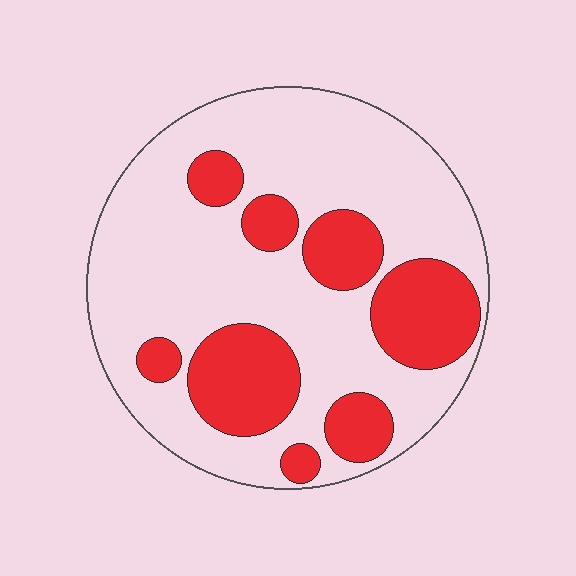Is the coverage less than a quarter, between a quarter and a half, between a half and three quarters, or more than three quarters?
Between a quarter and a half.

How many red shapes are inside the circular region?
8.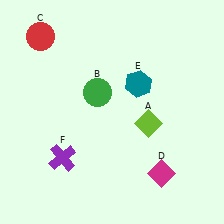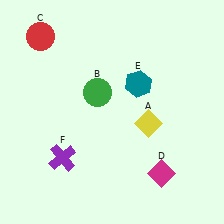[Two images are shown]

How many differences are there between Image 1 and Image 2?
There is 1 difference between the two images.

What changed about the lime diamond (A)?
In Image 1, A is lime. In Image 2, it changed to yellow.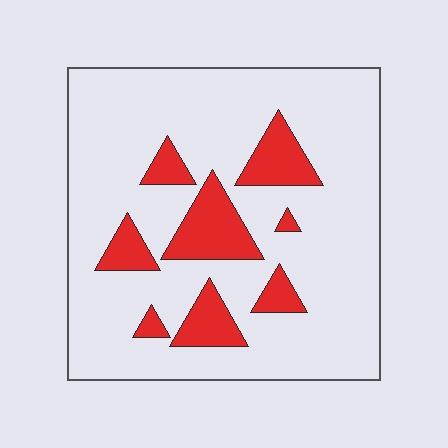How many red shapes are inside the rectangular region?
8.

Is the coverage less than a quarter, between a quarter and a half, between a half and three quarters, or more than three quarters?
Less than a quarter.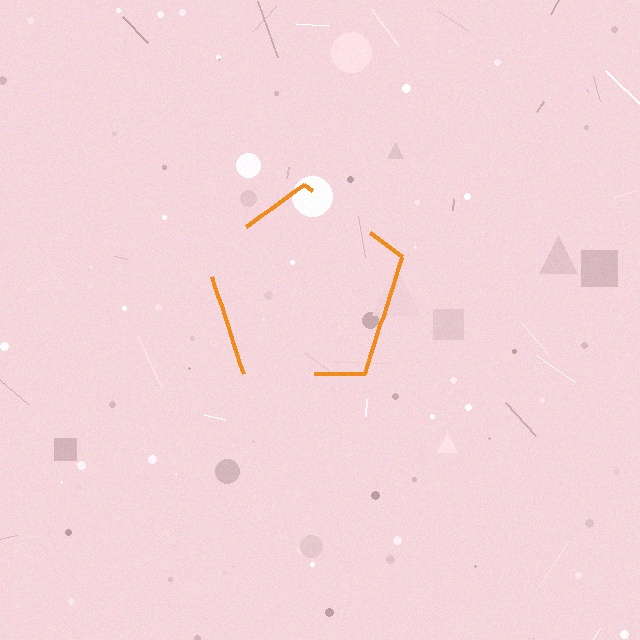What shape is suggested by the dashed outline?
The dashed outline suggests a pentagon.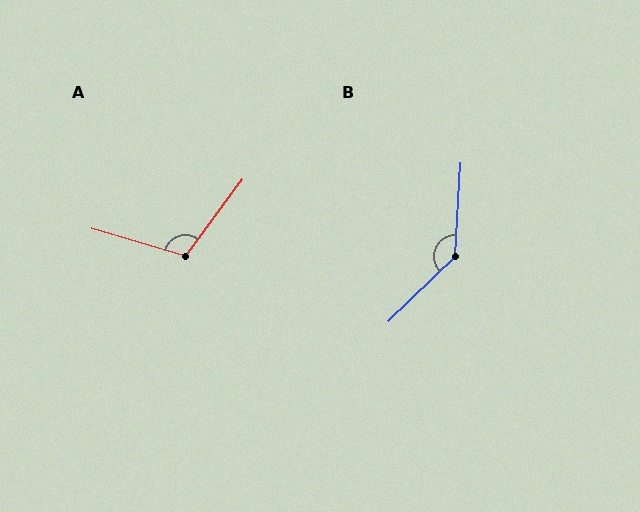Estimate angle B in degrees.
Approximately 138 degrees.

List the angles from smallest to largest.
A (110°), B (138°).